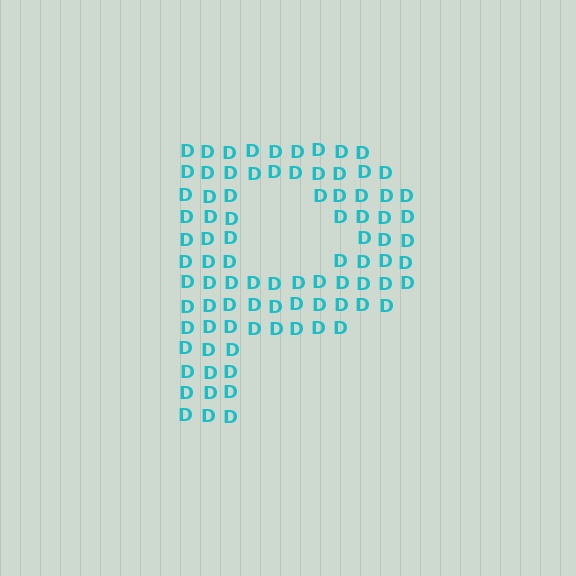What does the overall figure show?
The overall figure shows the letter P.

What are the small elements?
The small elements are letter D's.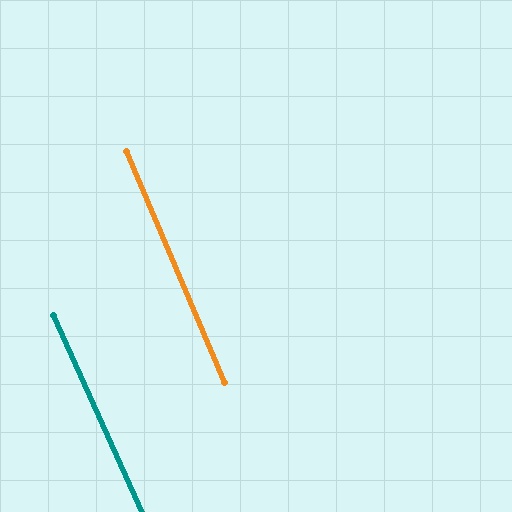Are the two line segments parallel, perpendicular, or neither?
Parallel — their directions differ by only 1.4°.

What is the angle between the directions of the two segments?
Approximately 1 degree.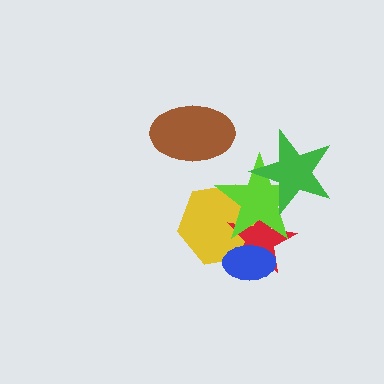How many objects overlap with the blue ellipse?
3 objects overlap with the blue ellipse.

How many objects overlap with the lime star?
4 objects overlap with the lime star.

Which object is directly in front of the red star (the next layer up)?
The lime star is directly in front of the red star.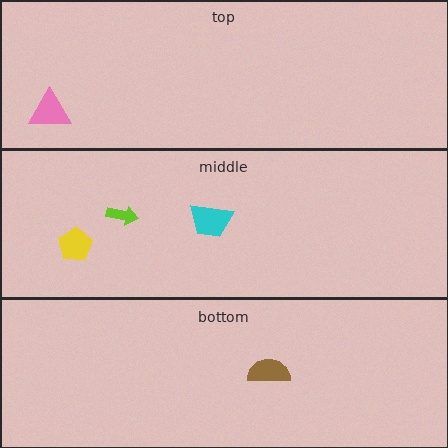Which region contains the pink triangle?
The top region.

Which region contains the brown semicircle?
The bottom region.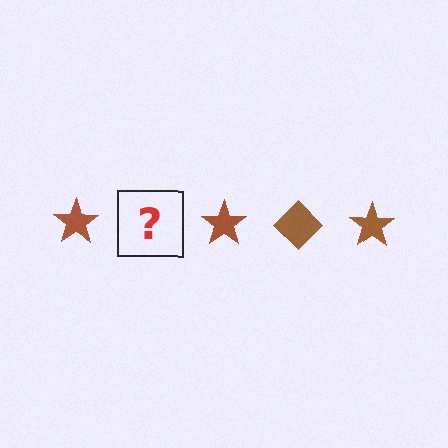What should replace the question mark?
The question mark should be replaced with a brown diamond.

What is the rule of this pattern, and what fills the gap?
The rule is that the pattern cycles through star, diamond shapes in brown. The gap should be filled with a brown diamond.